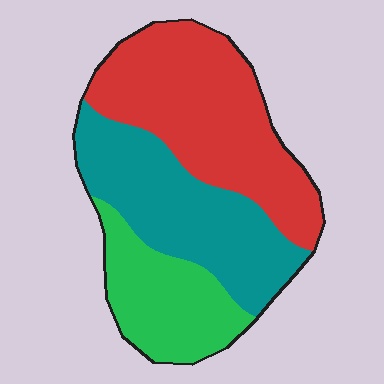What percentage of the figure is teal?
Teal covers around 35% of the figure.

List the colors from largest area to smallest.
From largest to smallest: red, teal, green.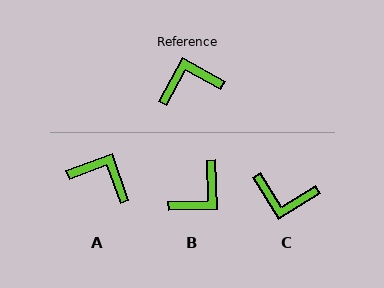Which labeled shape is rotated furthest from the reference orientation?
C, about 150 degrees away.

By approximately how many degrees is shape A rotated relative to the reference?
Approximately 42 degrees clockwise.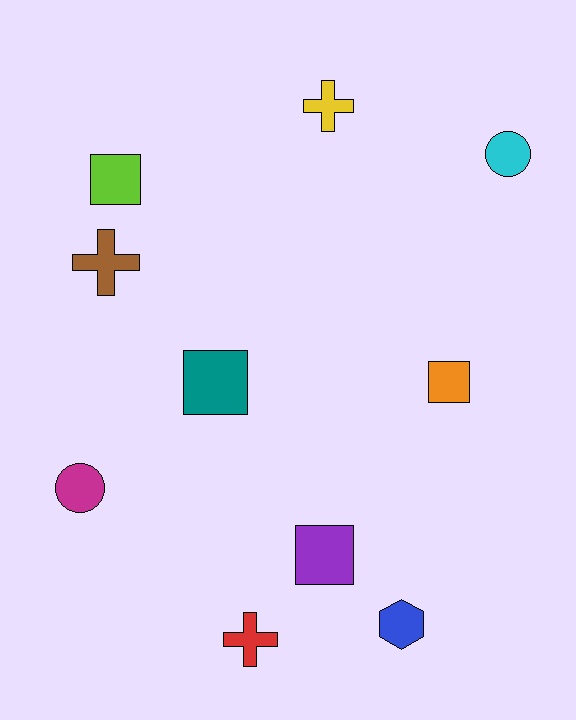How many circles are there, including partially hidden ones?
There are 2 circles.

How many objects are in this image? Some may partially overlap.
There are 10 objects.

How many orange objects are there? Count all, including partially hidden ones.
There is 1 orange object.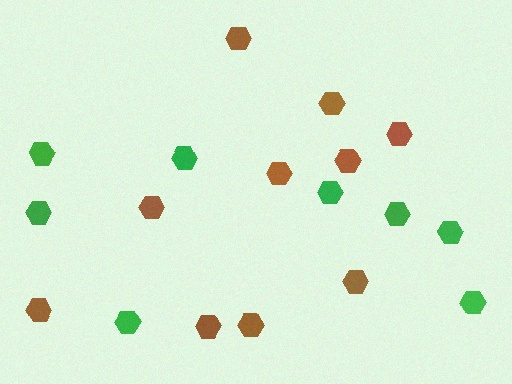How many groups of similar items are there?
There are 2 groups: one group of green hexagons (8) and one group of brown hexagons (10).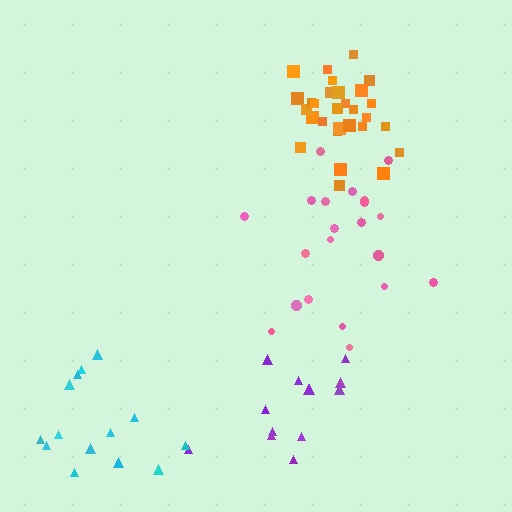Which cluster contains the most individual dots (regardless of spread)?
Orange (29).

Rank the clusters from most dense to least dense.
orange, pink, cyan, purple.